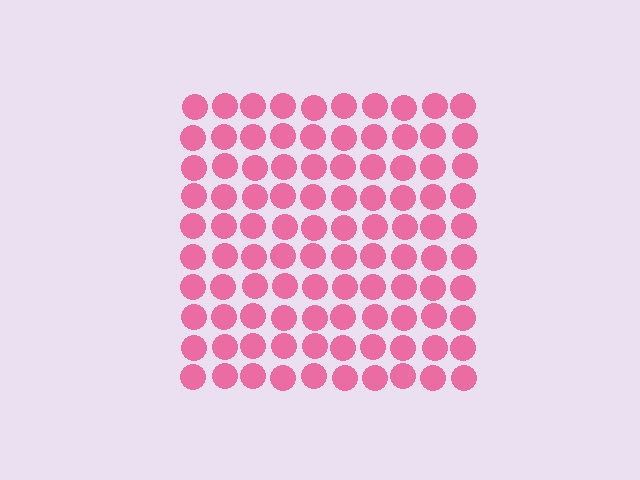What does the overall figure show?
The overall figure shows a square.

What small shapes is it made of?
It is made of small circles.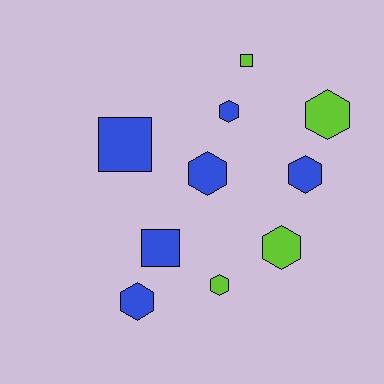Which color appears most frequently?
Blue, with 6 objects.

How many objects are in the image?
There are 10 objects.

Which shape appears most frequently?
Hexagon, with 7 objects.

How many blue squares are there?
There are 2 blue squares.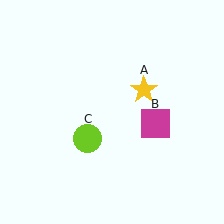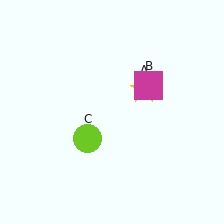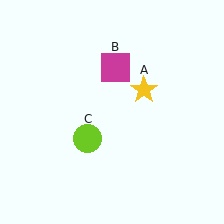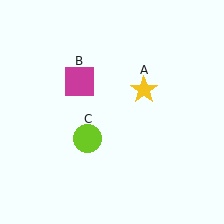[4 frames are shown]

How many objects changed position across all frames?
1 object changed position: magenta square (object B).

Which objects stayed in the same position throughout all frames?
Yellow star (object A) and lime circle (object C) remained stationary.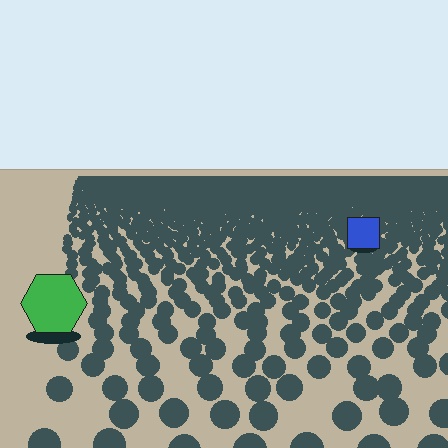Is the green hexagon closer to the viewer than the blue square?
Yes. The green hexagon is closer — you can tell from the texture gradient: the ground texture is coarser near it.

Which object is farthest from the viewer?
The blue square is farthest from the viewer. It appears smaller and the ground texture around it is denser.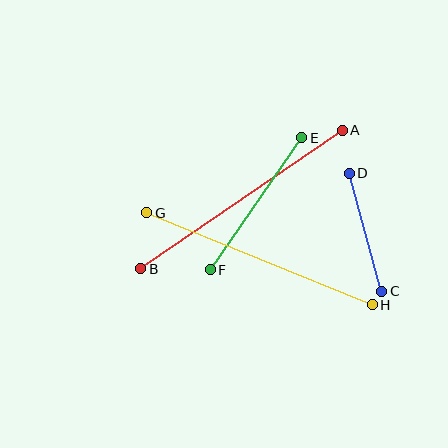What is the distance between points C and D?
The distance is approximately 122 pixels.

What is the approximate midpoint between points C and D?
The midpoint is at approximately (366, 232) pixels.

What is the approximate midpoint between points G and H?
The midpoint is at approximately (260, 259) pixels.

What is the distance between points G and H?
The distance is approximately 244 pixels.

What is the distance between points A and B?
The distance is approximately 245 pixels.